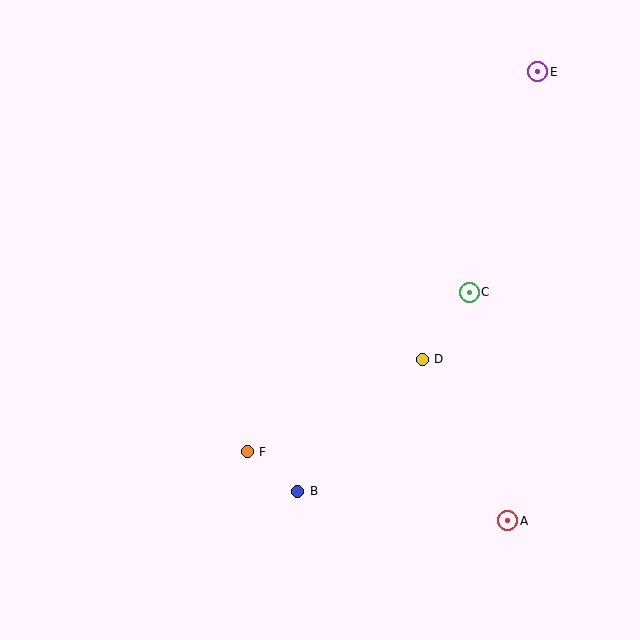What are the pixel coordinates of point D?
Point D is at (422, 359).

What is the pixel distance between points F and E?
The distance between F and E is 478 pixels.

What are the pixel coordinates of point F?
Point F is at (247, 452).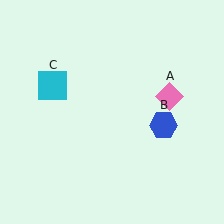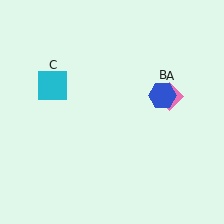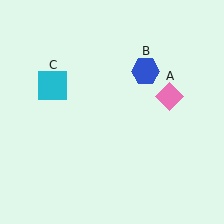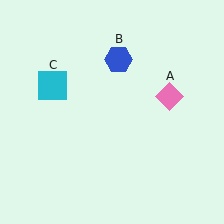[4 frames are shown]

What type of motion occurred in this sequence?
The blue hexagon (object B) rotated counterclockwise around the center of the scene.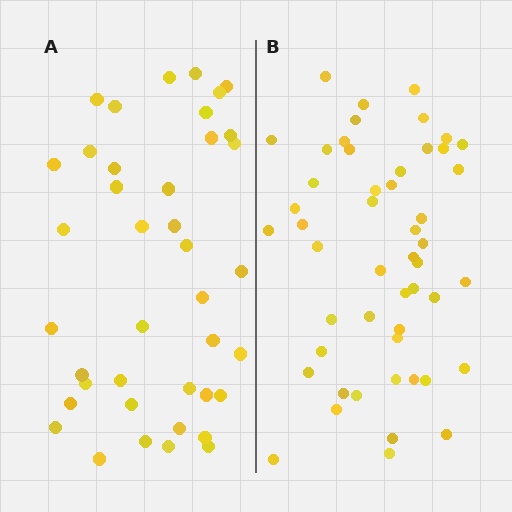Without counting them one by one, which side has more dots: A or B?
Region B (the right region) has more dots.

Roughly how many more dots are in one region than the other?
Region B has roughly 10 or so more dots than region A.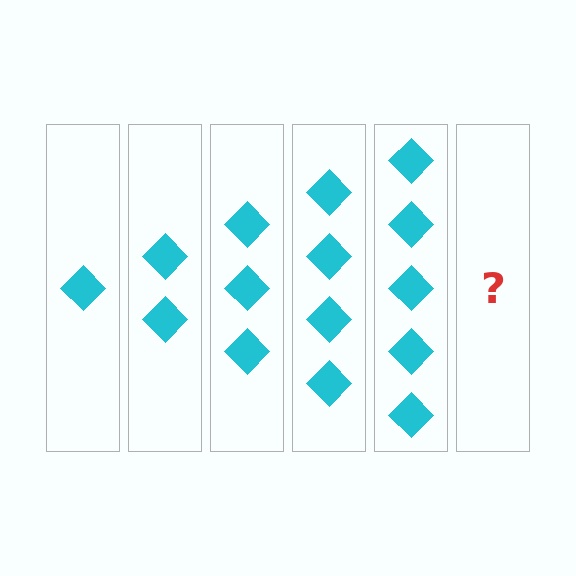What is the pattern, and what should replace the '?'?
The pattern is that each step adds one more diamond. The '?' should be 6 diamonds.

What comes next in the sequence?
The next element should be 6 diamonds.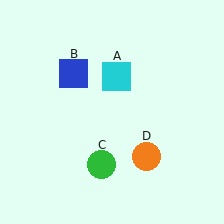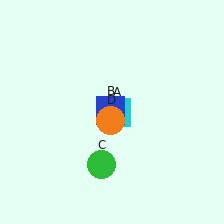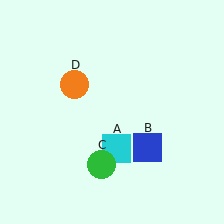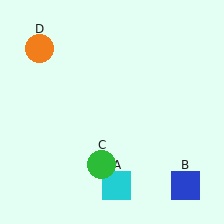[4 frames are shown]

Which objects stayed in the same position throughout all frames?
Green circle (object C) remained stationary.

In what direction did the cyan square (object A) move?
The cyan square (object A) moved down.